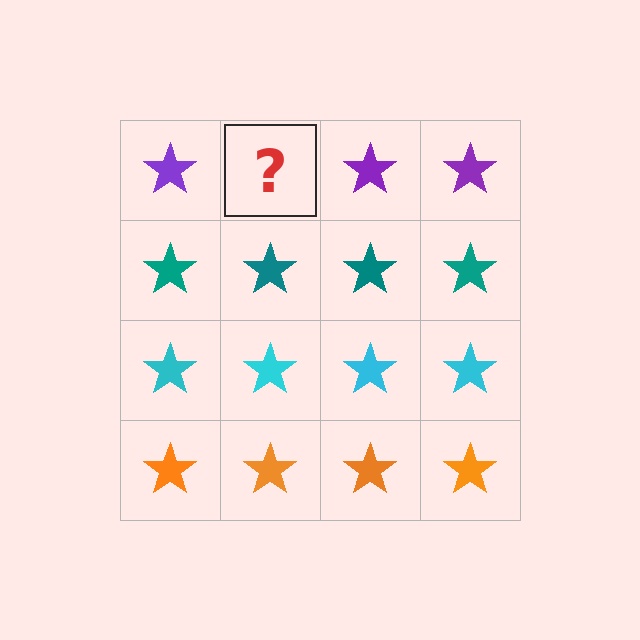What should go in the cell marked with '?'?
The missing cell should contain a purple star.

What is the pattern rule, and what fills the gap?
The rule is that each row has a consistent color. The gap should be filled with a purple star.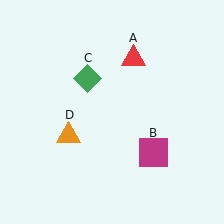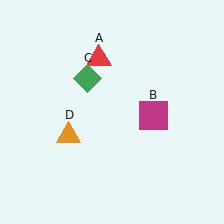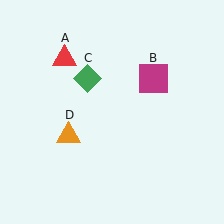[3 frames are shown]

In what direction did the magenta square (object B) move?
The magenta square (object B) moved up.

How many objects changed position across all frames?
2 objects changed position: red triangle (object A), magenta square (object B).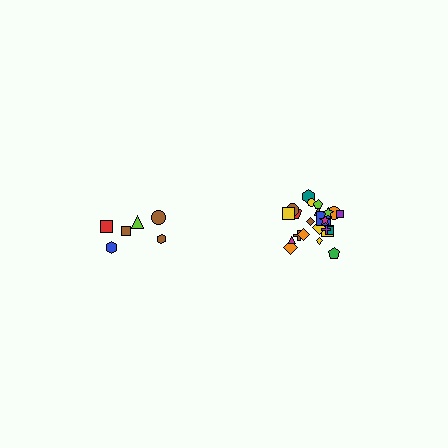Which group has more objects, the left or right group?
The right group.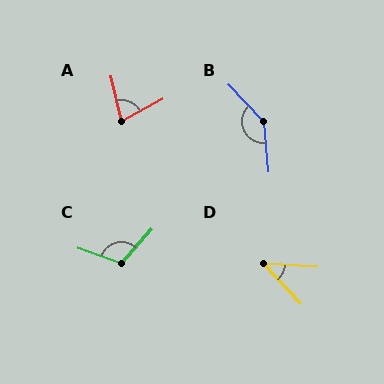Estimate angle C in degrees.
Approximately 112 degrees.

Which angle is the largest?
B, at approximately 142 degrees.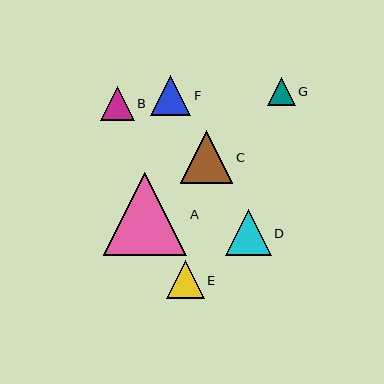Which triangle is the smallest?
Triangle G is the smallest with a size of approximately 28 pixels.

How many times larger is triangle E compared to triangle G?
Triangle E is approximately 1.4 times the size of triangle G.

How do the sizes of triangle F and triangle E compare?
Triangle F and triangle E are approximately the same size.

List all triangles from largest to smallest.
From largest to smallest: A, C, D, F, E, B, G.